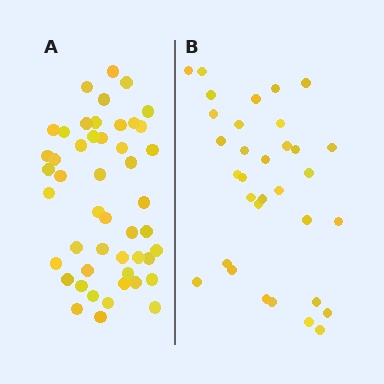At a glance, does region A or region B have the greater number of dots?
Region A (the left region) has more dots.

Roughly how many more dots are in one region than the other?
Region A has approximately 15 more dots than region B.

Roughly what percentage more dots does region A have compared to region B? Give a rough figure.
About 45% more.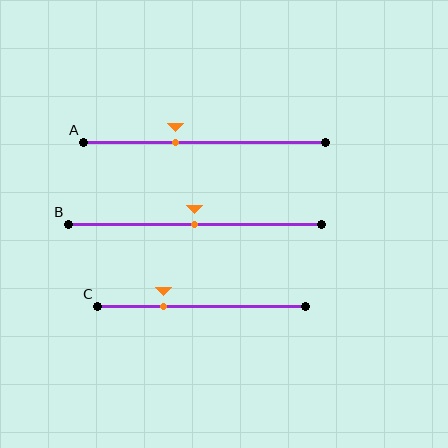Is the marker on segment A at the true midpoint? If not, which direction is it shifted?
No, the marker on segment A is shifted to the left by about 12% of the segment length.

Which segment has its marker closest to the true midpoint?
Segment B has its marker closest to the true midpoint.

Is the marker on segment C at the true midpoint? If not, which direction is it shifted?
No, the marker on segment C is shifted to the left by about 19% of the segment length.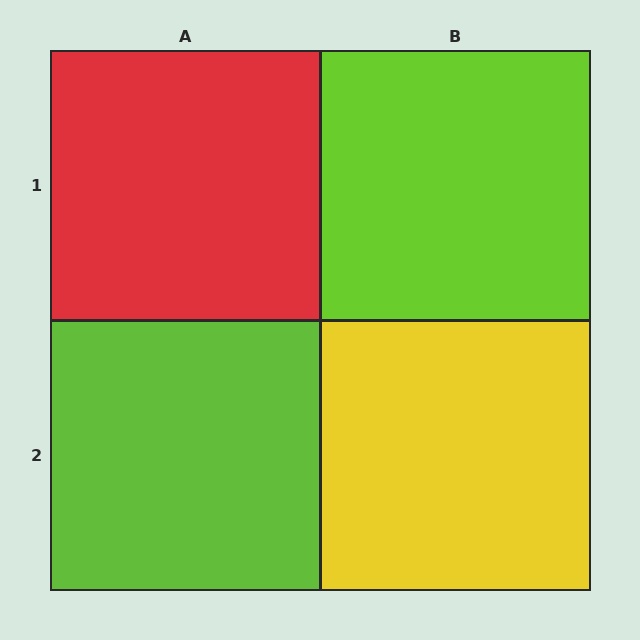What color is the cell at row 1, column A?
Red.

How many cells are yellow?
1 cell is yellow.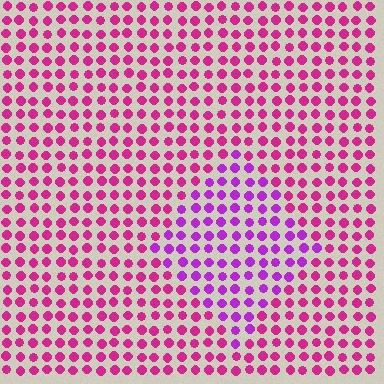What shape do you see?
I see a diamond.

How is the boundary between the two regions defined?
The boundary is defined purely by a slight shift in hue (about 33 degrees). Spacing, size, and orientation are identical on both sides.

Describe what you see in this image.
The image is filled with small magenta elements in a uniform arrangement. A diamond-shaped region is visible where the elements are tinted to a slightly different hue, forming a subtle color boundary.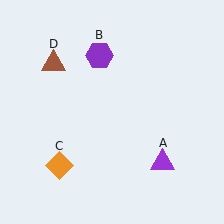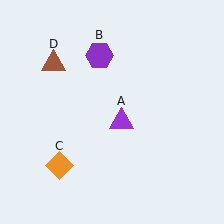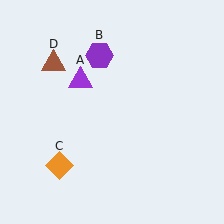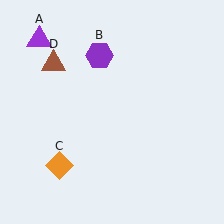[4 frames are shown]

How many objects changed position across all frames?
1 object changed position: purple triangle (object A).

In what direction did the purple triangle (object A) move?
The purple triangle (object A) moved up and to the left.